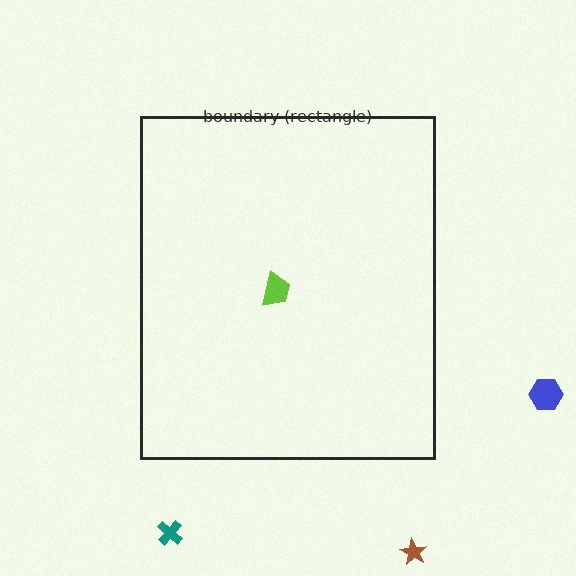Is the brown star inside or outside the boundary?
Outside.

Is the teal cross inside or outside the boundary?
Outside.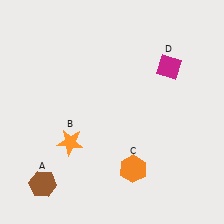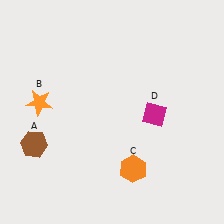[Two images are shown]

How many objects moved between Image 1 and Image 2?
3 objects moved between the two images.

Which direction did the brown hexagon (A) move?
The brown hexagon (A) moved up.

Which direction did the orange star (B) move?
The orange star (B) moved up.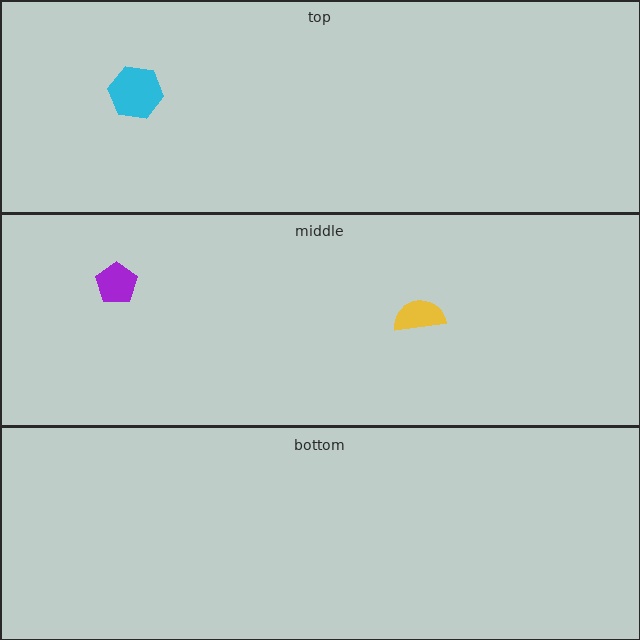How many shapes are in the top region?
1.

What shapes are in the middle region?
The purple pentagon, the yellow semicircle.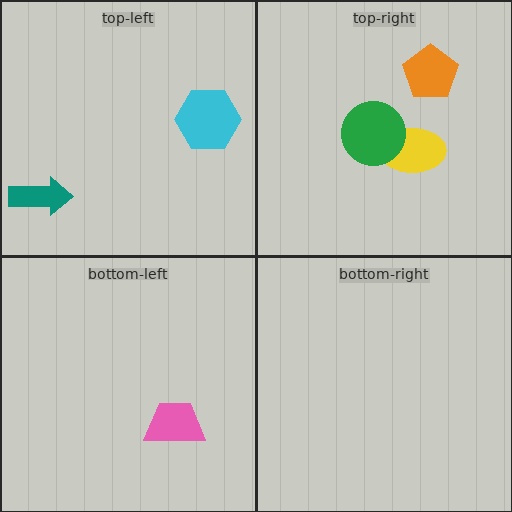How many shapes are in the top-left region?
2.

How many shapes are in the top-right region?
3.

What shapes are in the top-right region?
The yellow ellipse, the green circle, the orange pentagon.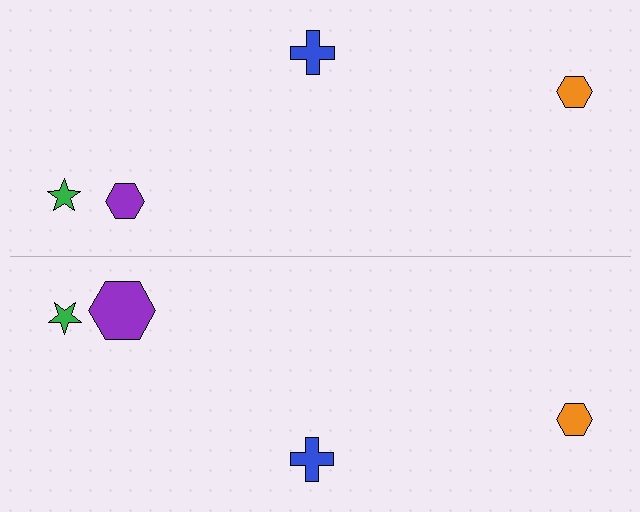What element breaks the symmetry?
The purple hexagon on the bottom side has a different size than its mirror counterpart.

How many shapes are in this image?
There are 8 shapes in this image.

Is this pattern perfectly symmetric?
No, the pattern is not perfectly symmetric. The purple hexagon on the bottom side has a different size than its mirror counterpart.